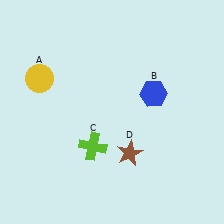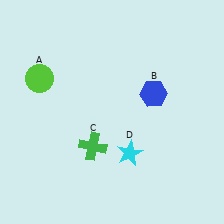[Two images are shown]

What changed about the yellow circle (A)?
In Image 1, A is yellow. In Image 2, it changed to lime.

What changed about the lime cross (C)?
In Image 1, C is lime. In Image 2, it changed to green.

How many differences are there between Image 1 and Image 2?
There are 3 differences between the two images.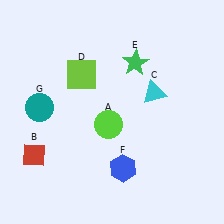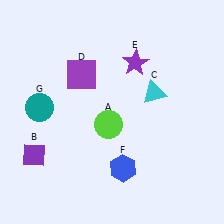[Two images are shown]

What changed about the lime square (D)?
In Image 1, D is lime. In Image 2, it changed to purple.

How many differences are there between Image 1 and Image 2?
There are 3 differences between the two images.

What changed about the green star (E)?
In Image 1, E is green. In Image 2, it changed to purple.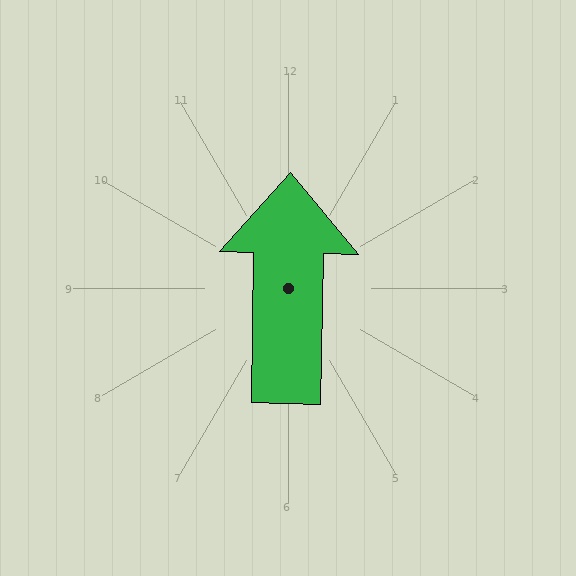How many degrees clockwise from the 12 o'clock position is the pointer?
Approximately 1 degrees.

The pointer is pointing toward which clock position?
Roughly 12 o'clock.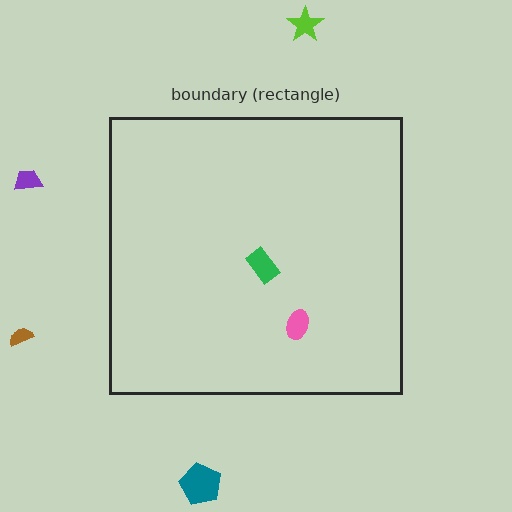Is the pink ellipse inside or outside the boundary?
Inside.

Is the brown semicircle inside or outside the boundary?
Outside.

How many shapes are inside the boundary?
2 inside, 4 outside.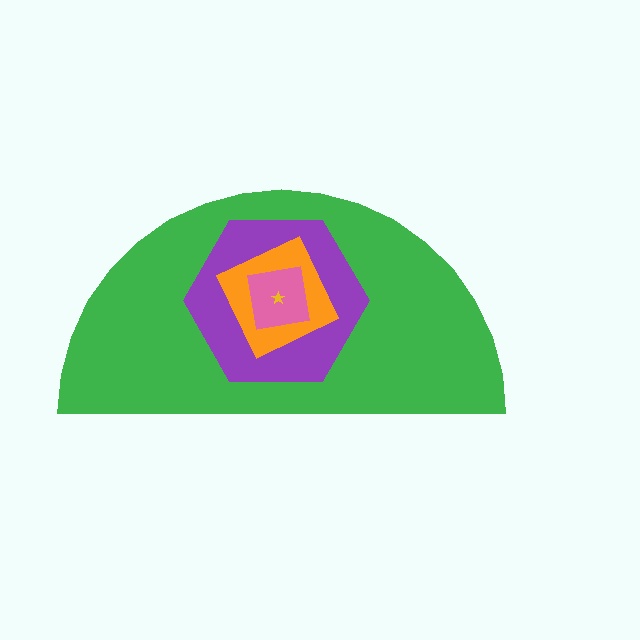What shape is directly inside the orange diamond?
The pink square.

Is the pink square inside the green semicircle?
Yes.